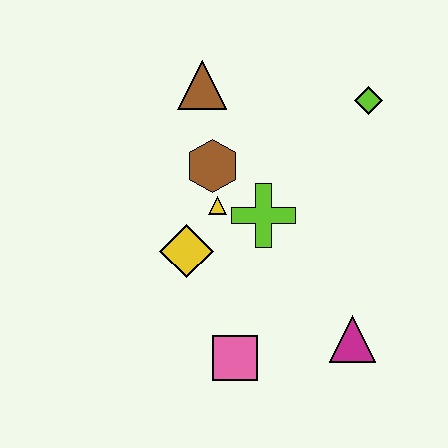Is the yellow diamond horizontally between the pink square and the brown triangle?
No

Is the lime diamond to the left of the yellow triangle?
No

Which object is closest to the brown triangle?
The brown hexagon is closest to the brown triangle.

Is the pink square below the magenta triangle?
Yes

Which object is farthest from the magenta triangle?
The brown triangle is farthest from the magenta triangle.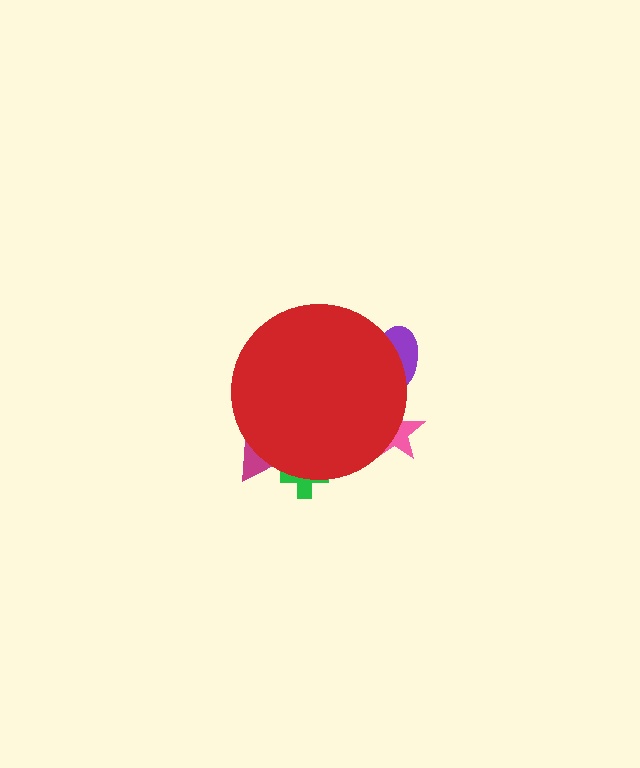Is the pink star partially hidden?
Yes, the pink star is partially hidden behind the red circle.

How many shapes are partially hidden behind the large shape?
4 shapes are partially hidden.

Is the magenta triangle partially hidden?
Yes, the magenta triangle is partially hidden behind the red circle.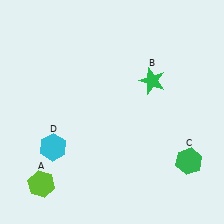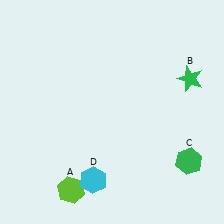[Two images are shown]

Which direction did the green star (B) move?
The green star (B) moved right.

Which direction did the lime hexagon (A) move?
The lime hexagon (A) moved right.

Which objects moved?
The objects that moved are: the lime hexagon (A), the green star (B), the cyan hexagon (D).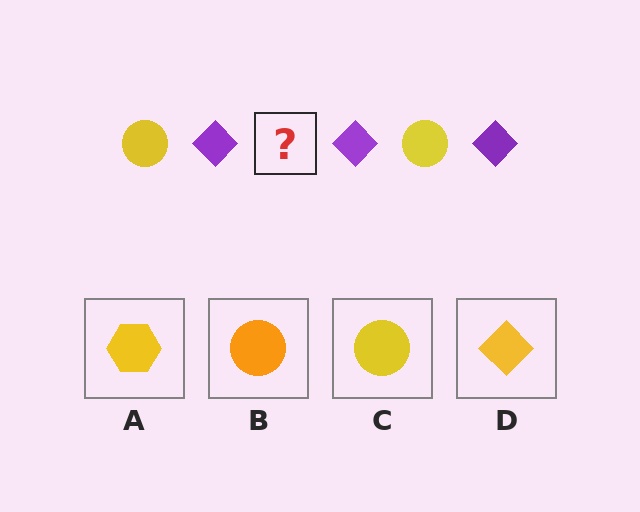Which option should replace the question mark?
Option C.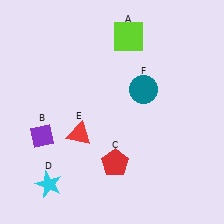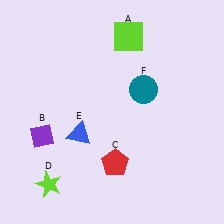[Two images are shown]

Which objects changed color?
D changed from cyan to lime. E changed from red to blue.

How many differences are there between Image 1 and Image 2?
There are 2 differences between the two images.